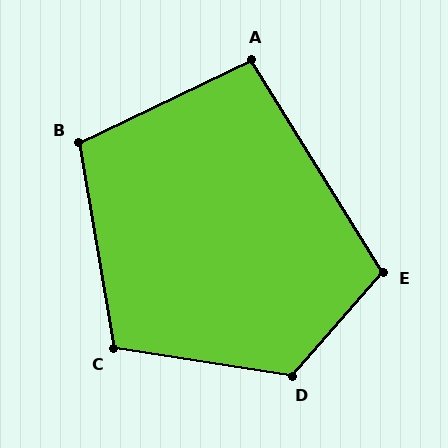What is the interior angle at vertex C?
Approximately 108 degrees (obtuse).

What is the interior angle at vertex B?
Approximately 106 degrees (obtuse).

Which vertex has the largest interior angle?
D, at approximately 123 degrees.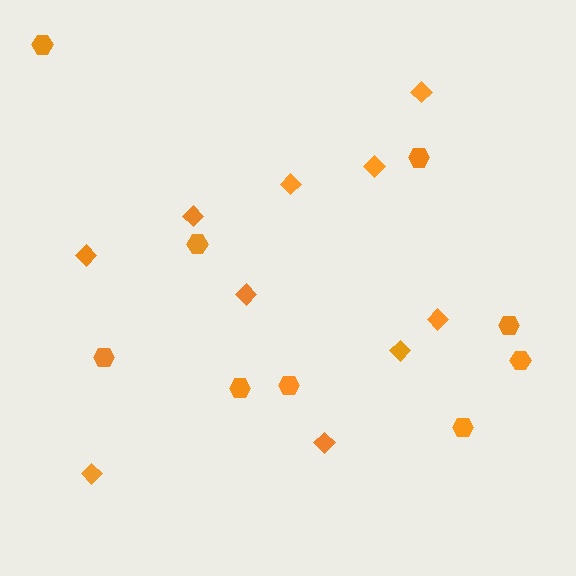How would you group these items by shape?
There are 2 groups: one group of hexagons (9) and one group of diamonds (10).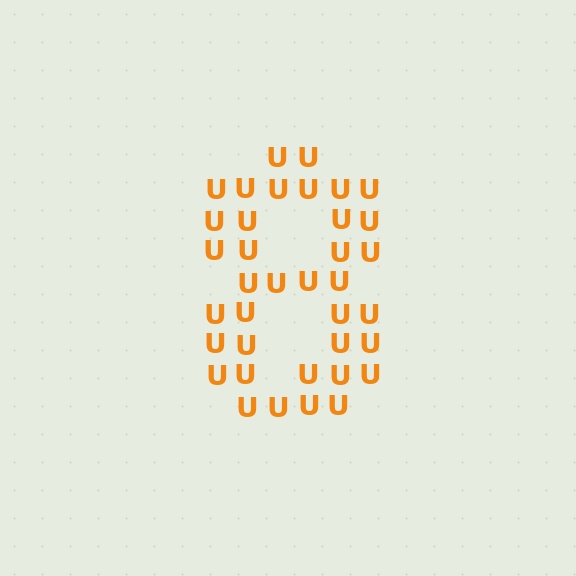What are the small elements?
The small elements are letter U's.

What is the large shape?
The large shape is the digit 8.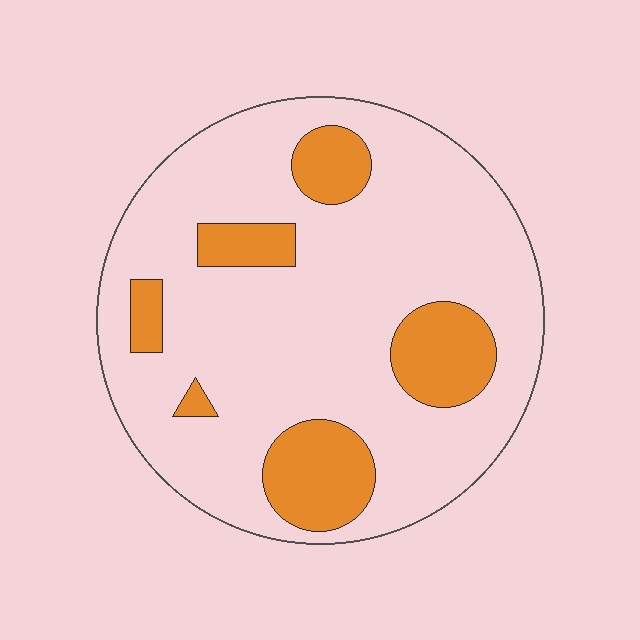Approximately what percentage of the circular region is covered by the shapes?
Approximately 20%.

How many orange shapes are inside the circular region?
6.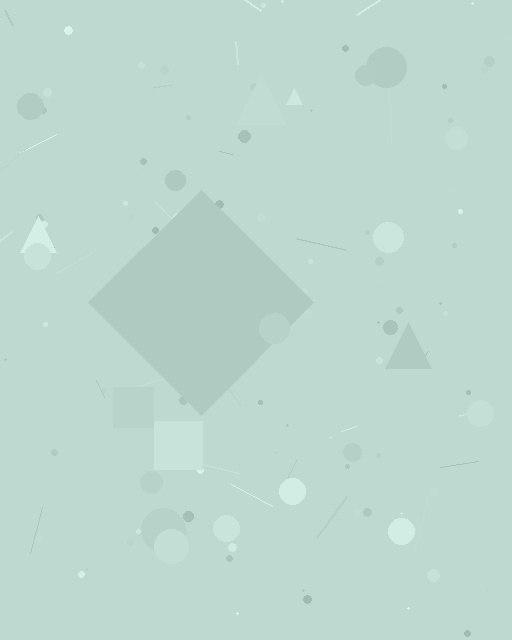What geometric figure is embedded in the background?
A diamond is embedded in the background.